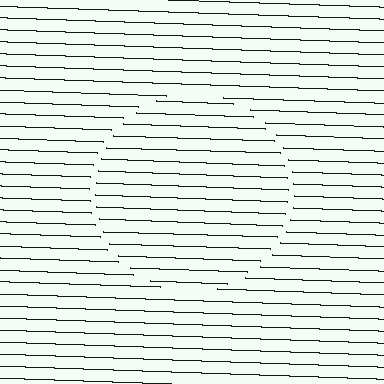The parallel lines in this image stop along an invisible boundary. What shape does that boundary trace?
An illusory circle. The interior of the shape contains the same grating, shifted by half a period — the contour is defined by the phase discontinuity where line-ends from the inner and outer gratings abut.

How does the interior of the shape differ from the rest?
The interior of the shape contains the same grating, shifted by half a period — the contour is defined by the phase discontinuity where line-ends from the inner and outer gratings abut.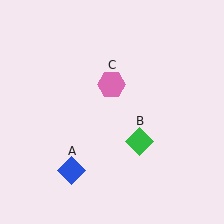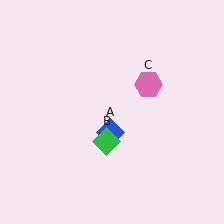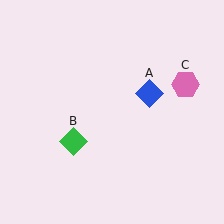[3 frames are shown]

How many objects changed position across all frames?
3 objects changed position: blue diamond (object A), green diamond (object B), pink hexagon (object C).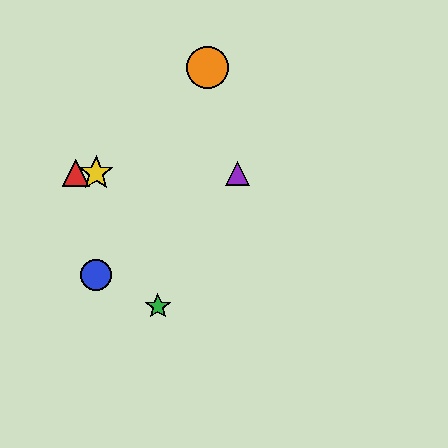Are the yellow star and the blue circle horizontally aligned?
No, the yellow star is at y≈173 and the blue circle is at y≈275.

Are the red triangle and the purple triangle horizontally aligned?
Yes, both are at y≈173.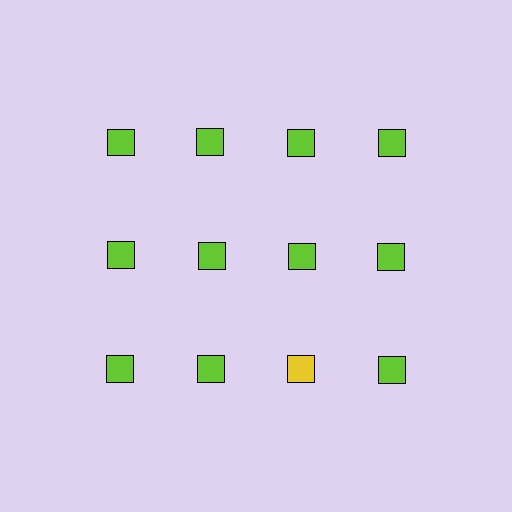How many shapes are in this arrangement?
There are 12 shapes arranged in a grid pattern.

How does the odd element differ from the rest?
It has a different color: yellow instead of lime.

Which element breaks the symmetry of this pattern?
The yellow square in the third row, center column breaks the symmetry. All other shapes are lime squares.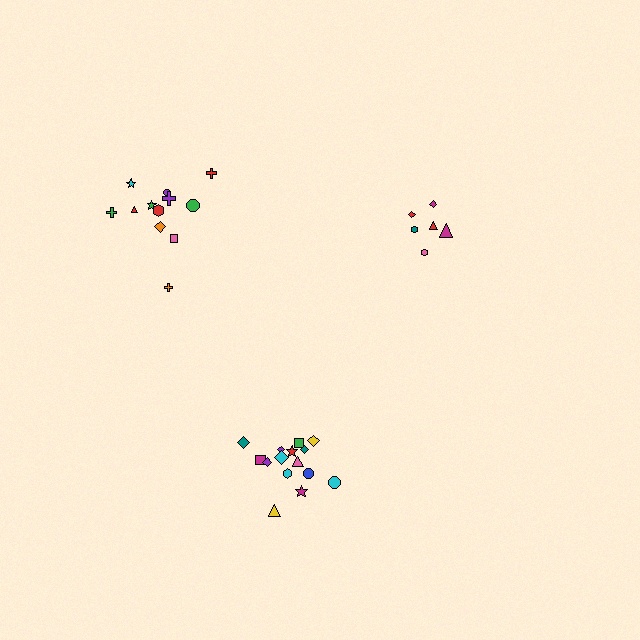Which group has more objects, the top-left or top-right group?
The top-left group.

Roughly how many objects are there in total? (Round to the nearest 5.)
Roughly 35 objects in total.